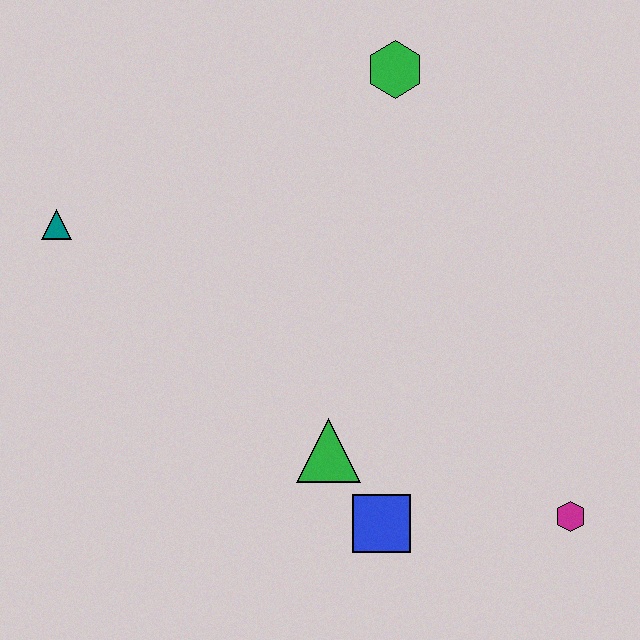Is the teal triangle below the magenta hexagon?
No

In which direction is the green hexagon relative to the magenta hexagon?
The green hexagon is above the magenta hexagon.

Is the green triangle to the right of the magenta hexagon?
No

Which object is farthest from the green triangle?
The green hexagon is farthest from the green triangle.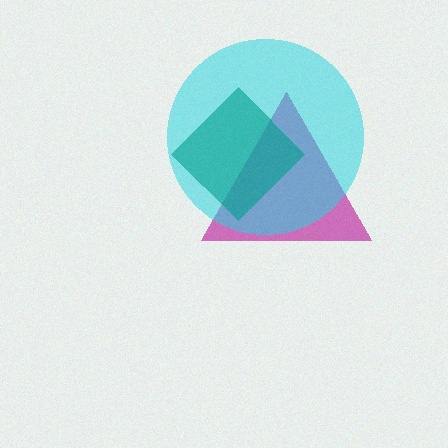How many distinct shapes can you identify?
There are 3 distinct shapes: a magenta triangle, a cyan circle, a teal diamond.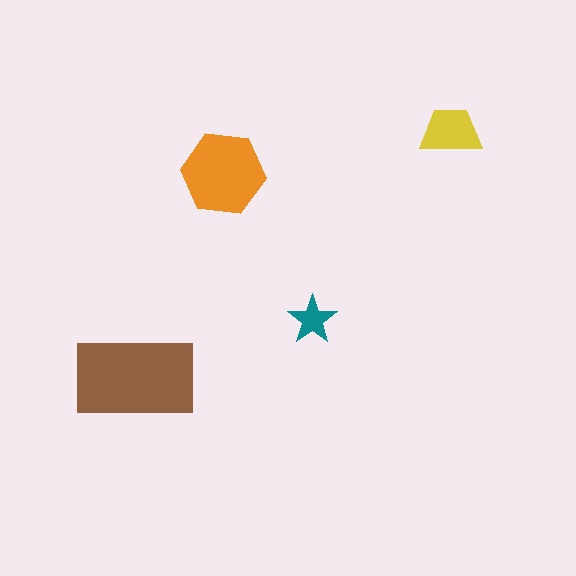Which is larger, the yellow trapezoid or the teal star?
The yellow trapezoid.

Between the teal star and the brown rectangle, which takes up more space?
The brown rectangle.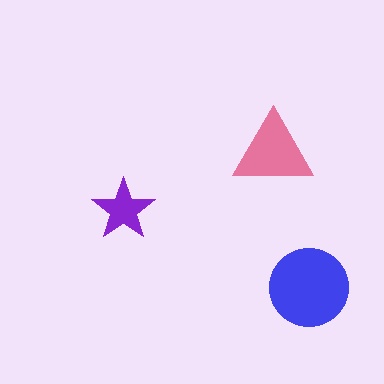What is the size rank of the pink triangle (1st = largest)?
2nd.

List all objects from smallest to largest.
The purple star, the pink triangle, the blue circle.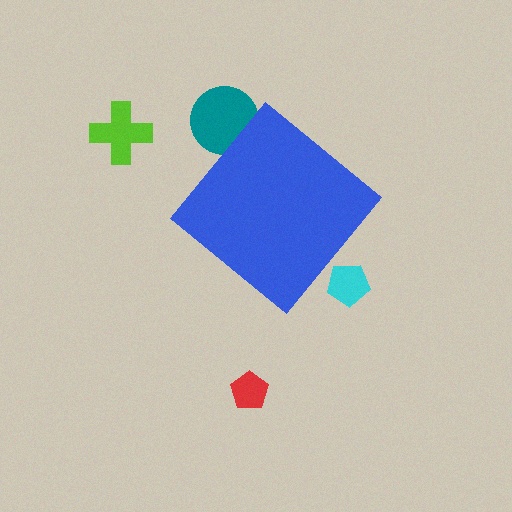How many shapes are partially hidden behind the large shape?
2 shapes are partially hidden.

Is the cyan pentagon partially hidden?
Yes, the cyan pentagon is partially hidden behind the blue diamond.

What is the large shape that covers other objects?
A blue diamond.